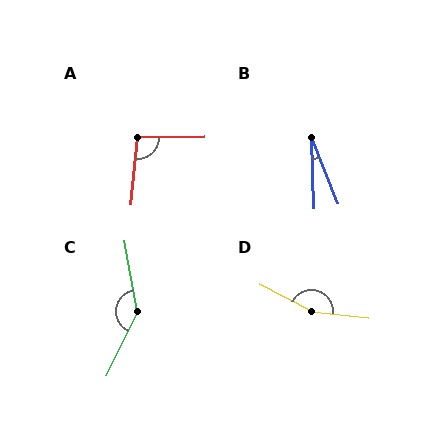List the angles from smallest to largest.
B (20°), A (95°), C (144°), D (159°).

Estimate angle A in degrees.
Approximately 95 degrees.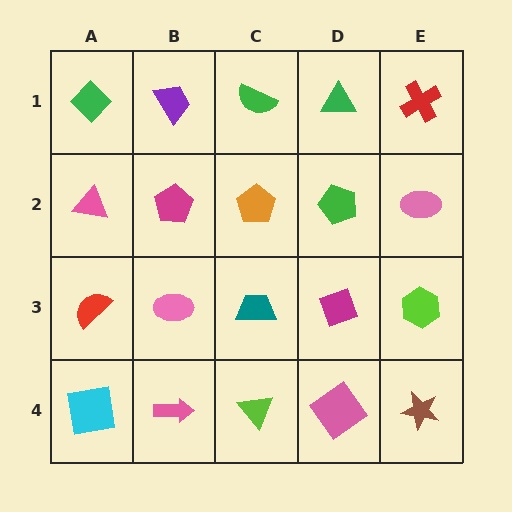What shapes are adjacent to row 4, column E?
A lime hexagon (row 3, column E), a pink diamond (row 4, column D).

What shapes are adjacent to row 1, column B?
A magenta pentagon (row 2, column B), a green diamond (row 1, column A), a green semicircle (row 1, column C).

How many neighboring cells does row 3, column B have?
4.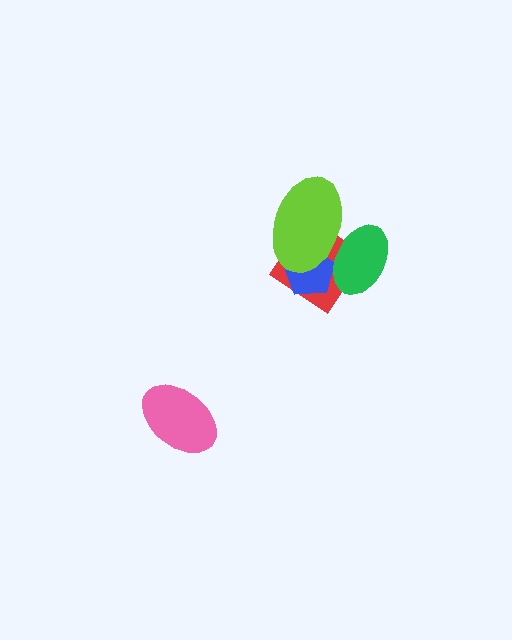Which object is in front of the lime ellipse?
The green ellipse is in front of the lime ellipse.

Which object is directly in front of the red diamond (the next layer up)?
The blue pentagon is directly in front of the red diamond.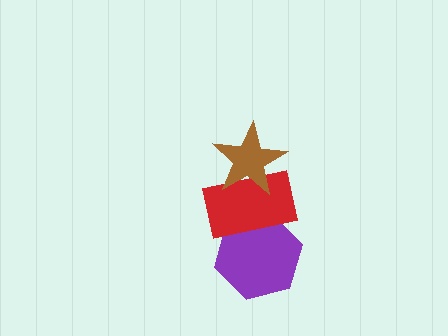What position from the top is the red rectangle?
The red rectangle is 2nd from the top.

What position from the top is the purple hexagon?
The purple hexagon is 3rd from the top.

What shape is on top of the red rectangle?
The brown star is on top of the red rectangle.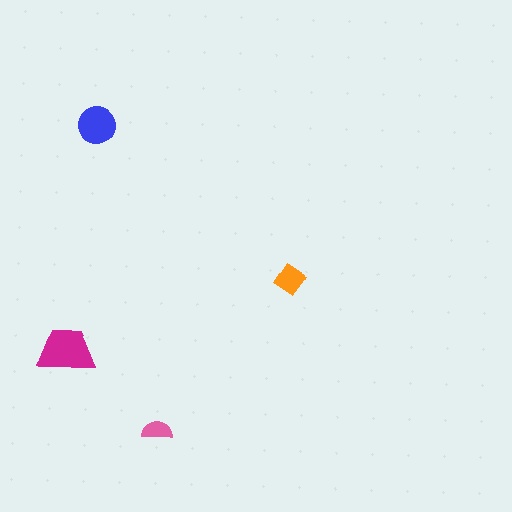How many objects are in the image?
There are 4 objects in the image.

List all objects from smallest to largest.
The pink semicircle, the orange diamond, the blue circle, the magenta trapezoid.